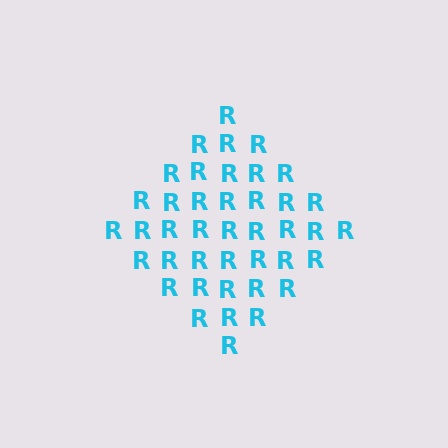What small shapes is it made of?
It is made of small letter R's.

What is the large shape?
The large shape is a diamond.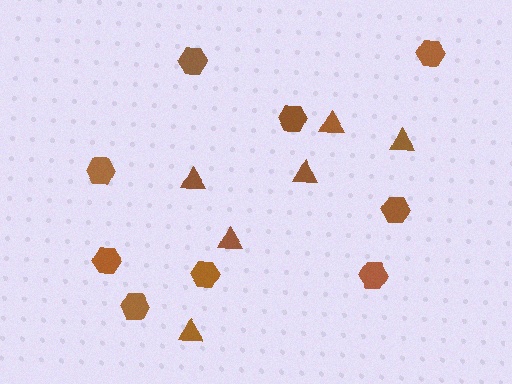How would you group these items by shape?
There are 2 groups: one group of hexagons (9) and one group of triangles (6).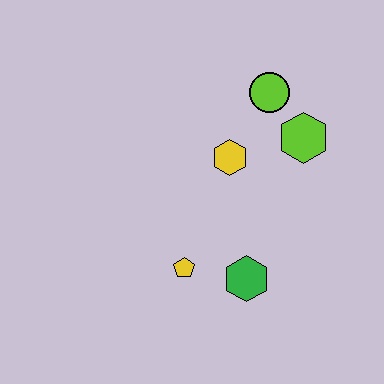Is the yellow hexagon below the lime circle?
Yes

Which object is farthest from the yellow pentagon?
The lime circle is farthest from the yellow pentagon.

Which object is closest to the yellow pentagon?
The green hexagon is closest to the yellow pentagon.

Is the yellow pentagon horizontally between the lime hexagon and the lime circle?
No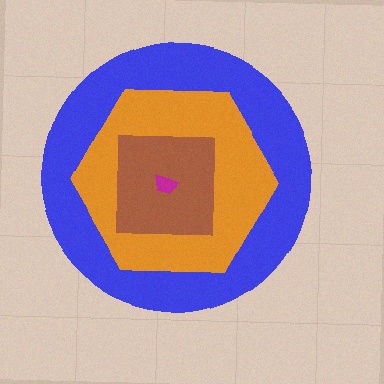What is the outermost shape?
The blue circle.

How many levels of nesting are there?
4.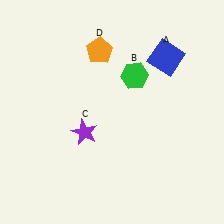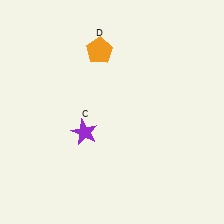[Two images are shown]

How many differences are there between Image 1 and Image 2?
There are 2 differences between the two images.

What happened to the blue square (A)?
The blue square (A) was removed in Image 2. It was in the top-right area of Image 1.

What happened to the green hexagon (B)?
The green hexagon (B) was removed in Image 2. It was in the top-right area of Image 1.